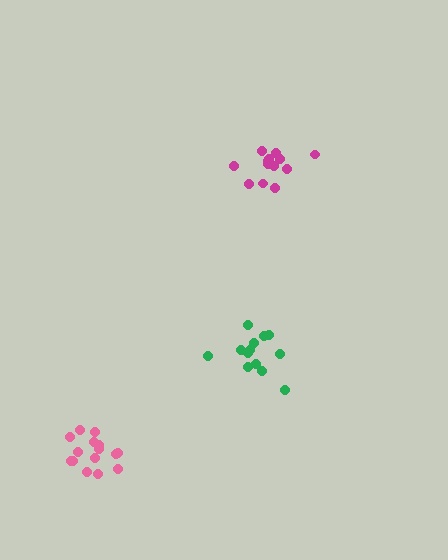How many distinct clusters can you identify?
There are 3 distinct clusters.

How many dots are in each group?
Group 1: 13 dots, Group 2: 15 dots, Group 3: 13 dots (41 total).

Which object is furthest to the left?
The pink cluster is leftmost.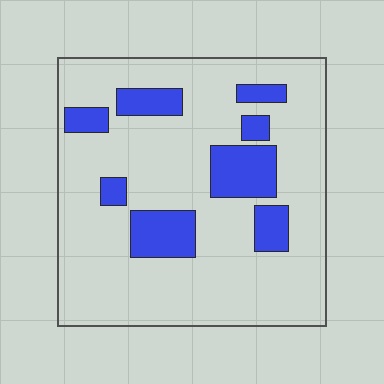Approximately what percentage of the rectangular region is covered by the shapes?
Approximately 20%.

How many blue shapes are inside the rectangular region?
8.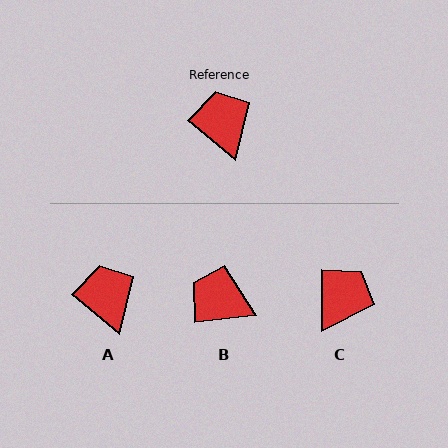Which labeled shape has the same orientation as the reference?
A.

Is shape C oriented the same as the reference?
No, it is off by about 50 degrees.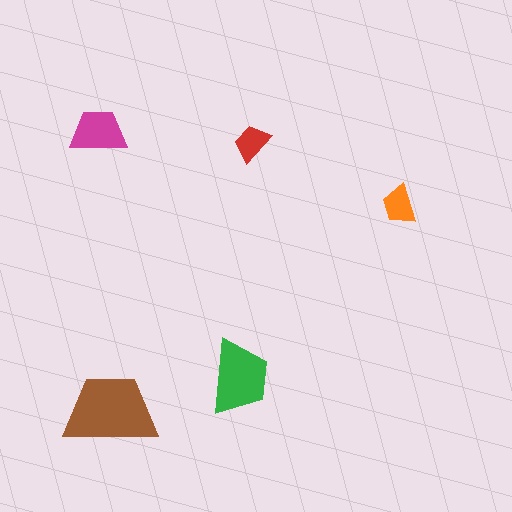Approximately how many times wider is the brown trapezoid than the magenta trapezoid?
About 1.5 times wider.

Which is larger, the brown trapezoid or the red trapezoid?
The brown one.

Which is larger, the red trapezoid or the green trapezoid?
The green one.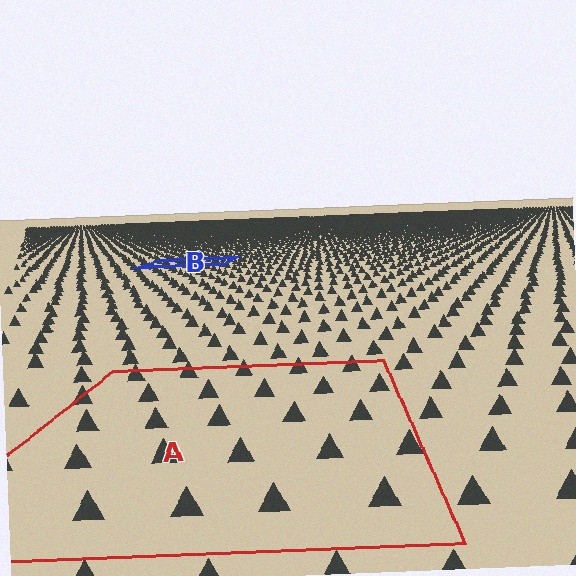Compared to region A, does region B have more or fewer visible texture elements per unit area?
Region B has more texture elements per unit area — they are packed more densely because it is farther away.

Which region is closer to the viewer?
Region A is closer. The texture elements there are larger and more spread out.